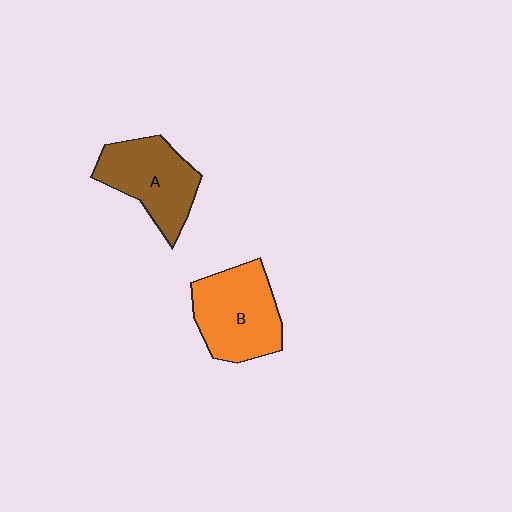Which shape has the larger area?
Shape B (orange).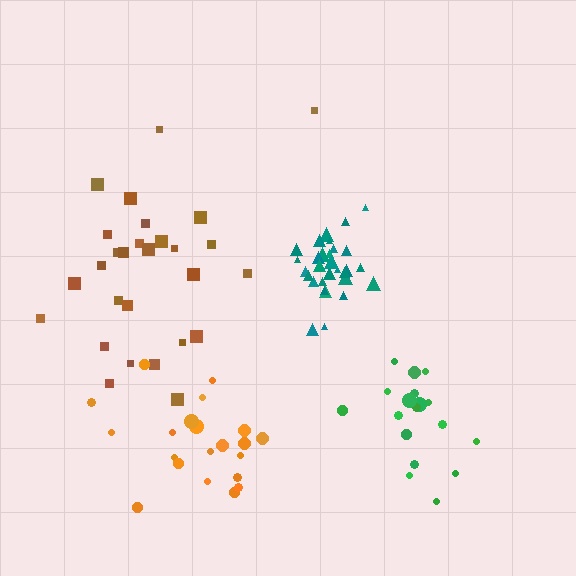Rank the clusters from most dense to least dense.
teal, orange, green, brown.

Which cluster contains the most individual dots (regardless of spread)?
Teal (30).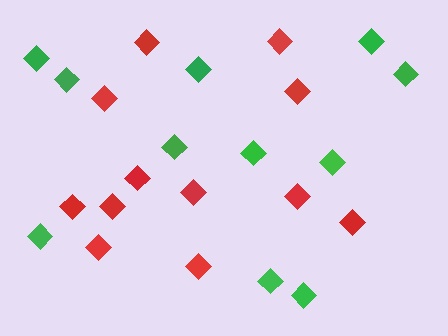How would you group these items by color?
There are 2 groups: one group of red diamonds (12) and one group of green diamonds (11).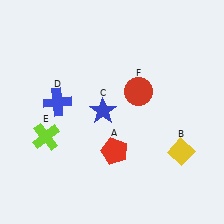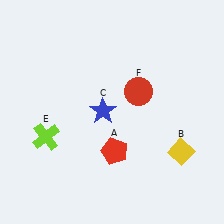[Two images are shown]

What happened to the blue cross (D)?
The blue cross (D) was removed in Image 2. It was in the top-left area of Image 1.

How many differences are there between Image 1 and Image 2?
There is 1 difference between the two images.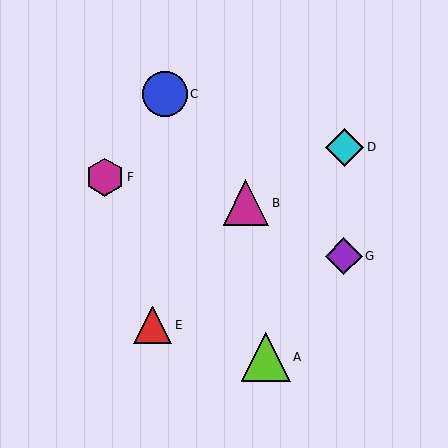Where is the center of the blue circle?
The center of the blue circle is at (165, 94).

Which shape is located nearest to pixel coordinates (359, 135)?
The cyan diamond (labeled D) at (344, 147) is nearest to that location.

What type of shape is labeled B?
Shape B is a magenta triangle.